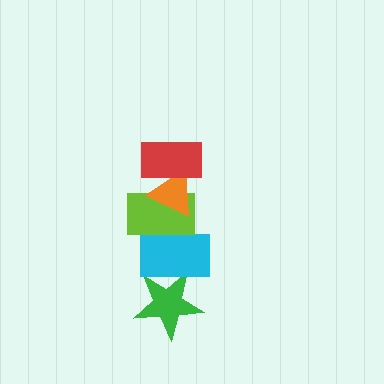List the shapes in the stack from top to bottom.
From top to bottom: the red rectangle, the orange triangle, the lime rectangle, the cyan rectangle, the green star.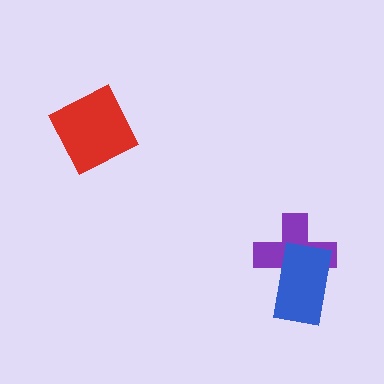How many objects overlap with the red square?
0 objects overlap with the red square.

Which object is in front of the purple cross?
The blue rectangle is in front of the purple cross.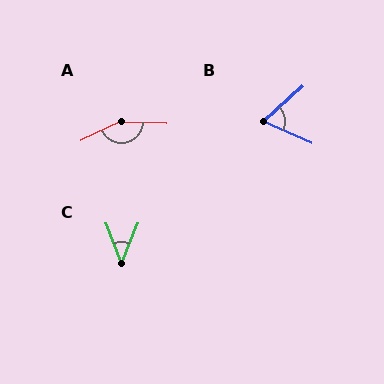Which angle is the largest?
A, at approximately 153 degrees.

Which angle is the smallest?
C, at approximately 43 degrees.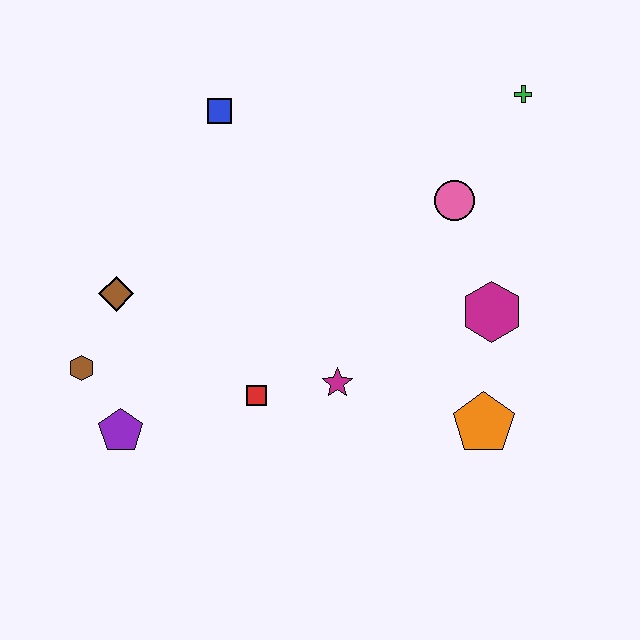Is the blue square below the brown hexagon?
No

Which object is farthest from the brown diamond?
The green cross is farthest from the brown diamond.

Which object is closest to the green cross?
The pink circle is closest to the green cross.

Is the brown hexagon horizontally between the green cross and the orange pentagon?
No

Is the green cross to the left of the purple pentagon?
No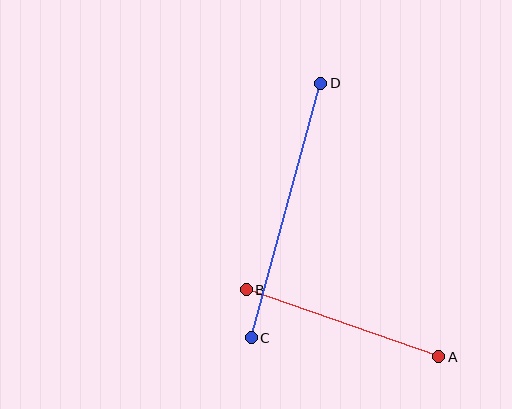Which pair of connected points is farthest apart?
Points C and D are farthest apart.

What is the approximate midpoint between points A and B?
The midpoint is at approximately (342, 323) pixels.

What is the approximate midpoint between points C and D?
The midpoint is at approximately (286, 211) pixels.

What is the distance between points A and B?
The distance is approximately 204 pixels.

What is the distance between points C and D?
The distance is approximately 264 pixels.